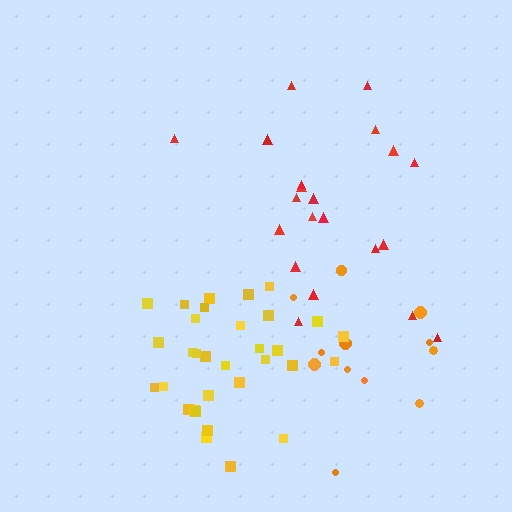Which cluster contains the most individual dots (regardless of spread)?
Yellow (32).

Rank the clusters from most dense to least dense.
yellow, red, orange.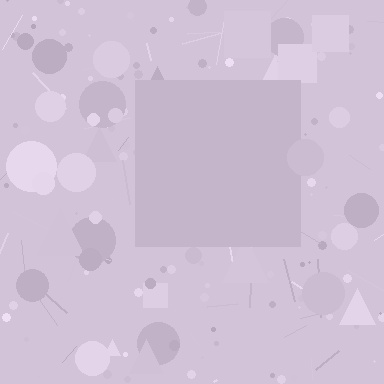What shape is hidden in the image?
A square is hidden in the image.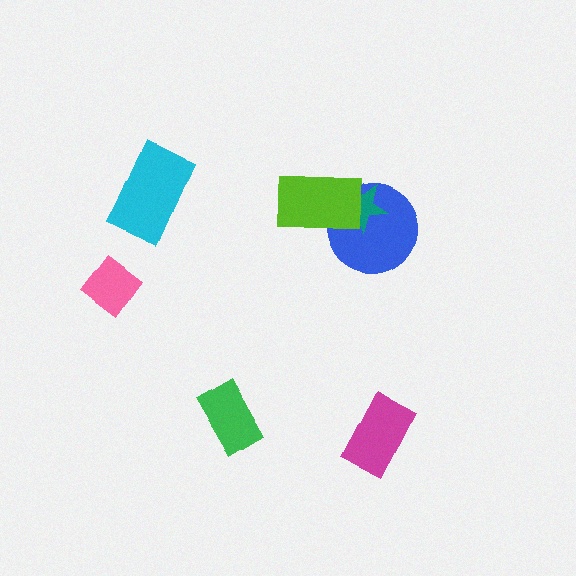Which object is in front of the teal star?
The lime rectangle is in front of the teal star.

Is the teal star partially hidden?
Yes, it is partially covered by another shape.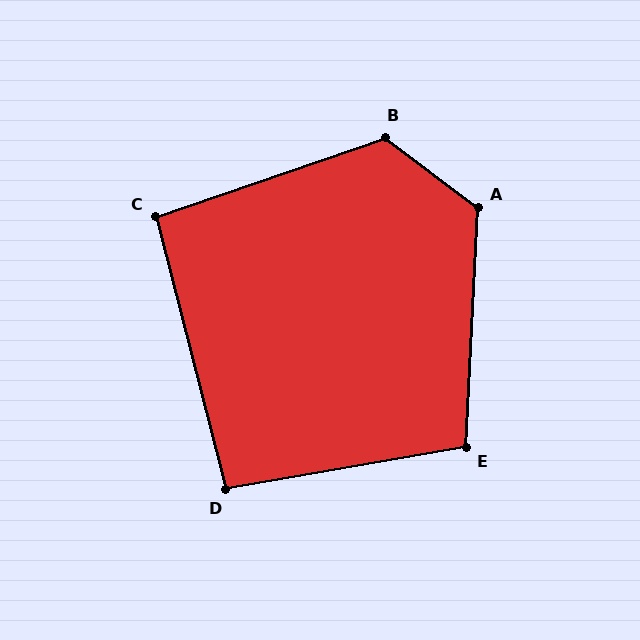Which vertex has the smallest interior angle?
D, at approximately 94 degrees.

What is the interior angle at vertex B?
Approximately 124 degrees (obtuse).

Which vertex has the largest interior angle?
A, at approximately 124 degrees.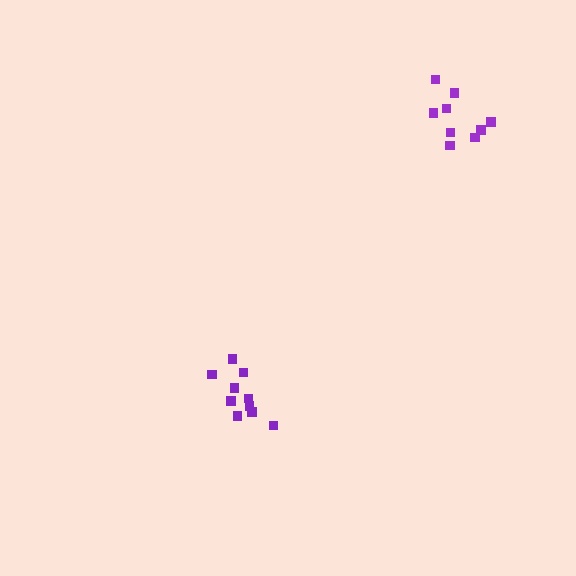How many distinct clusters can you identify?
There are 2 distinct clusters.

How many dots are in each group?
Group 1: 10 dots, Group 2: 9 dots (19 total).